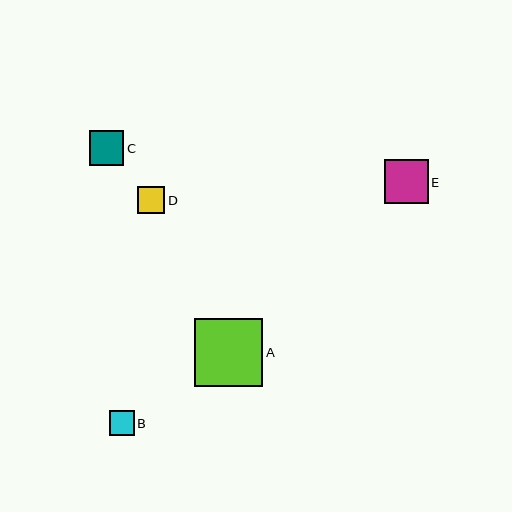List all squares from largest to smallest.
From largest to smallest: A, E, C, D, B.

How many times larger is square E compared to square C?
Square E is approximately 1.3 times the size of square C.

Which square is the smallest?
Square B is the smallest with a size of approximately 25 pixels.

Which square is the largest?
Square A is the largest with a size of approximately 68 pixels.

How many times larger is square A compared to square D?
Square A is approximately 2.5 times the size of square D.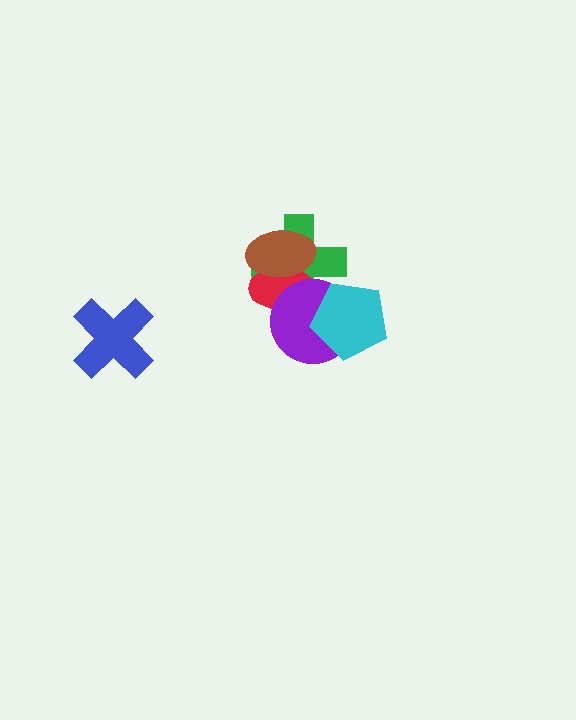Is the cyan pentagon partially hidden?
No, no other shape covers it.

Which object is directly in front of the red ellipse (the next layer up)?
The purple circle is directly in front of the red ellipse.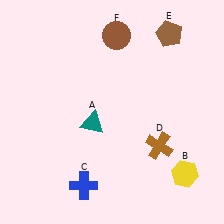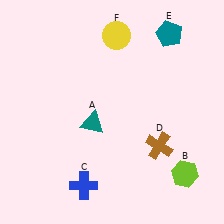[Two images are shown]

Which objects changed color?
B changed from yellow to lime. E changed from brown to teal. F changed from brown to yellow.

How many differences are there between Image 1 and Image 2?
There are 3 differences between the two images.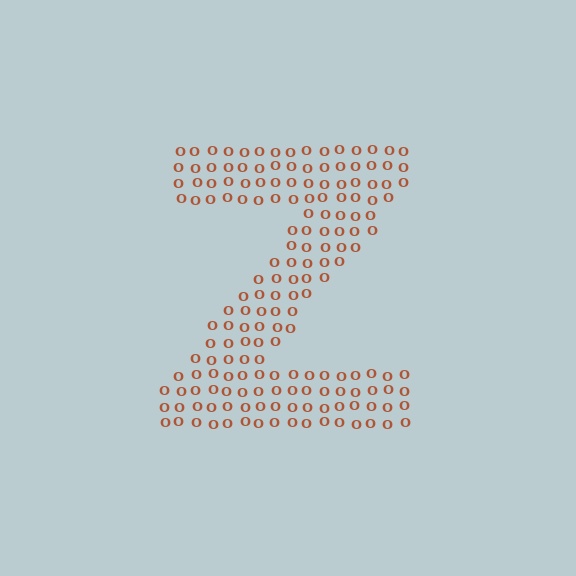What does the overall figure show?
The overall figure shows the letter Z.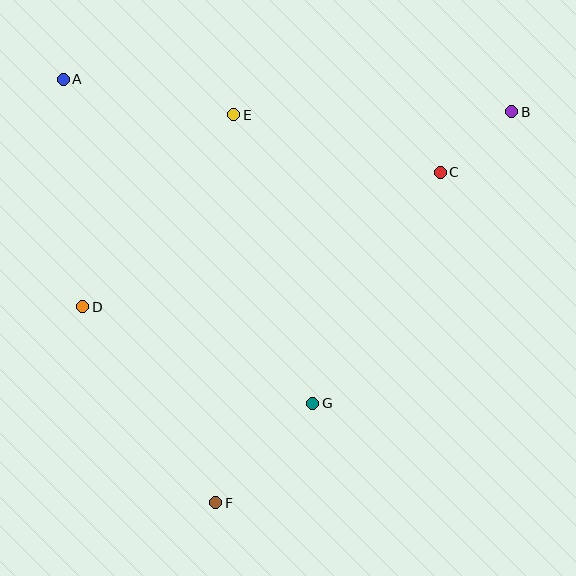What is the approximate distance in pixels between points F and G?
The distance between F and G is approximately 139 pixels.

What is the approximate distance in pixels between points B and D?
The distance between B and D is approximately 471 pixels.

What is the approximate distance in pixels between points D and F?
The distance between D and F is approximately 237 pixels.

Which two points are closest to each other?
Points B and C are closest to each other.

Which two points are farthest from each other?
Points B and F are farthest from each other.